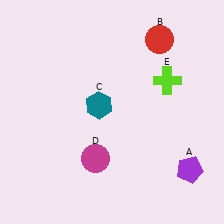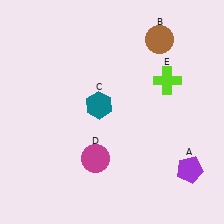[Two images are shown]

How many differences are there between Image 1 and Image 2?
There is 1 difference between the two images.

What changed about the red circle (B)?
In Image 1, B is red. In Image 2, it changed to brown.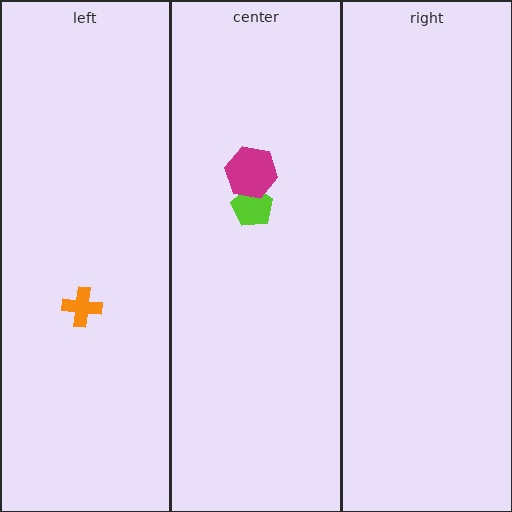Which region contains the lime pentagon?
The center region.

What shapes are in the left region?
The orange cross.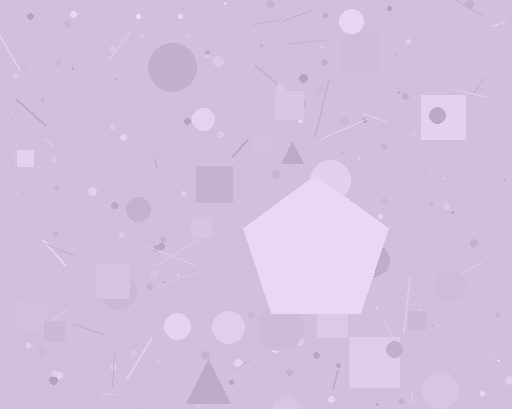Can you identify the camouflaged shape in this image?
The camouflaged shape is a pentagon.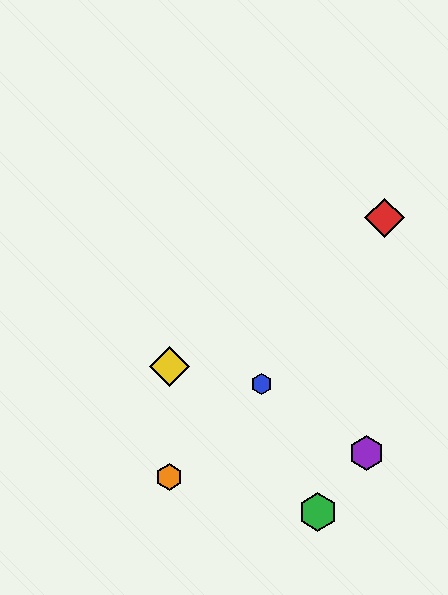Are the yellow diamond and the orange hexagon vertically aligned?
Yes, both are at x≈169.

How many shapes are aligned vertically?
2 shapes (the yellow diamond, the orange hexagon) are aligned vertically.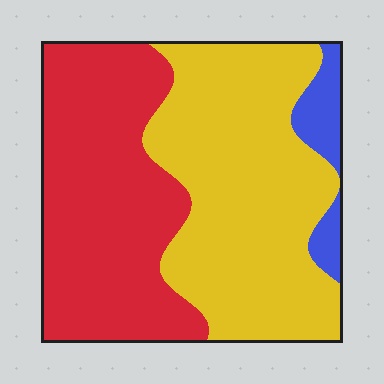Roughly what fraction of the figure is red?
Red covers about 45% of the figure.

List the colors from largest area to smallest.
From largest to smallest: yellow, red, blue.